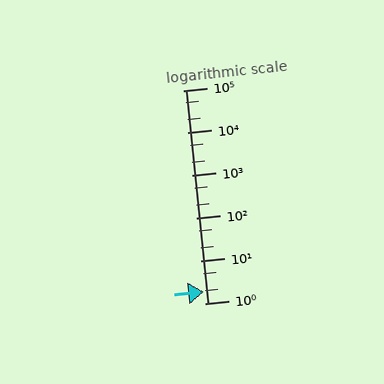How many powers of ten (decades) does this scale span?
The scale spans 5 decades, from 1 to 100000.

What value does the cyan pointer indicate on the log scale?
The pointer indicates approximately 1.9.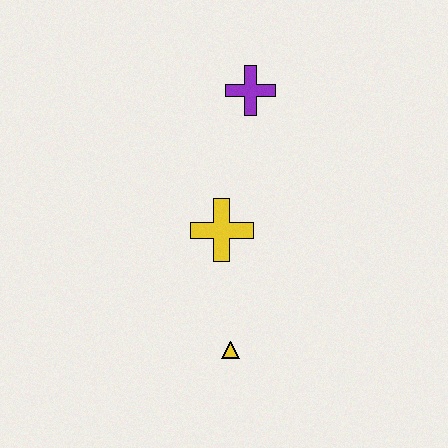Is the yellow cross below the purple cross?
Yes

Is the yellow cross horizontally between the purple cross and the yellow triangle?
No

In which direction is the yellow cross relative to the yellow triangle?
The yellow cross is above the yellow triangle.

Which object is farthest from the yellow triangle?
The purple cross is farthest from the yellow triangle.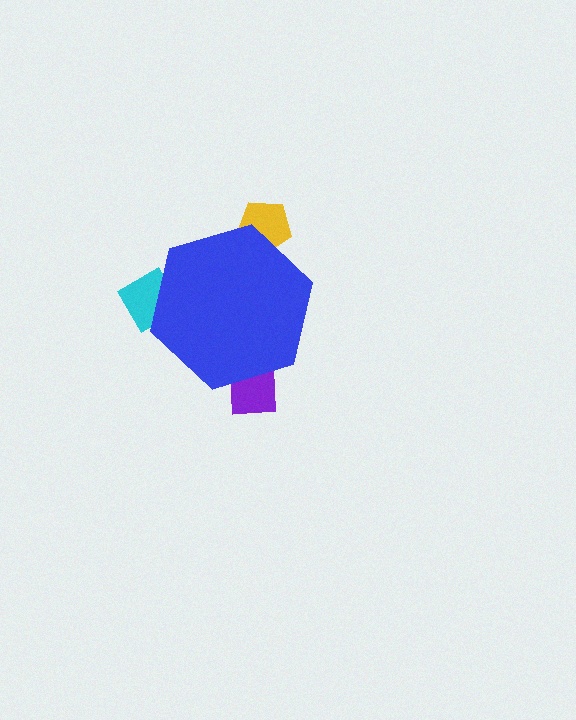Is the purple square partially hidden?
Yes, the purple square is partially hidden behind the blue hexagon.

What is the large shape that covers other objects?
A blue hexagon.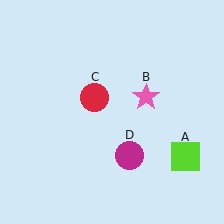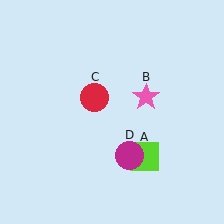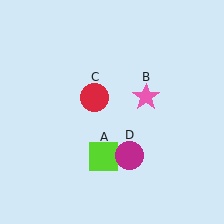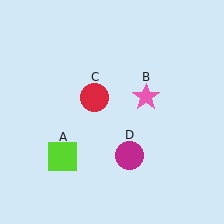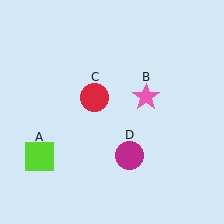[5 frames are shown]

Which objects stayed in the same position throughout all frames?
Pink star (object B) and red circle (object C) and magenta circle (object D) remained stationary.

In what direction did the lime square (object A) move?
The lime square (object A) moved left.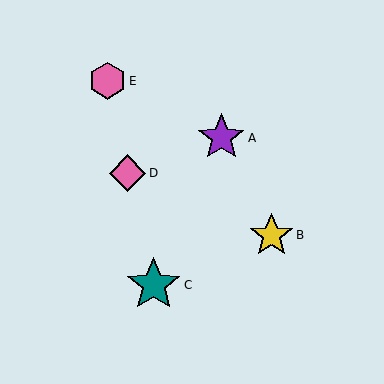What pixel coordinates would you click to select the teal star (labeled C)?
Click at (154, 285) to select the teal star C.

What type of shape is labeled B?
Shape B is a yellow star.